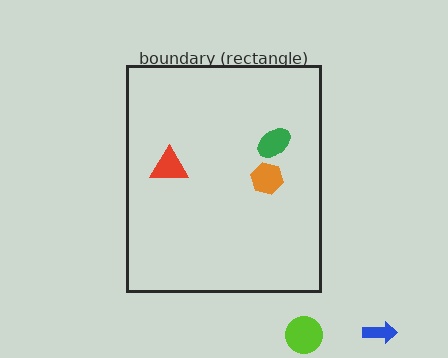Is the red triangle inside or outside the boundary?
Inside.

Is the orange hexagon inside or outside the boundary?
Inside.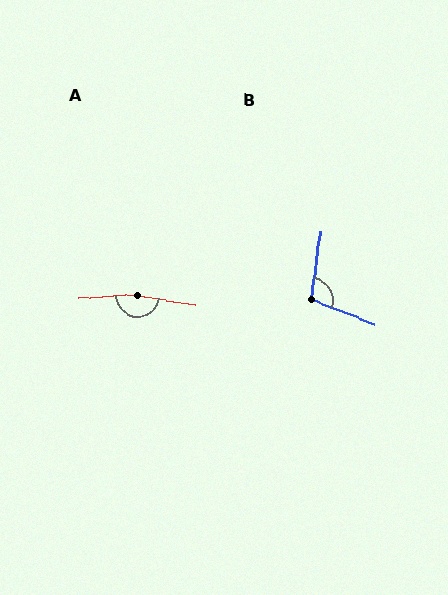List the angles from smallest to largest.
B (103°), A (167°).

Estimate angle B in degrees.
Approximately 103 degrees.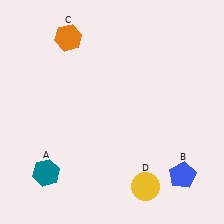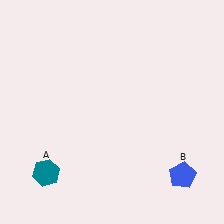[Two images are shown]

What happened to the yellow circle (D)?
The yellow circle (D) was removed in Image 2. It was in the bottom-right area of Image 1.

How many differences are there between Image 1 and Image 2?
There are 2 differences between the two images.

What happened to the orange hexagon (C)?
The orange hexagon (C) was removed in Image 2. It was in the top-left area of Image 1.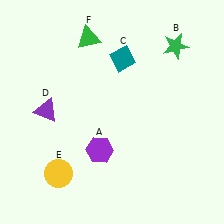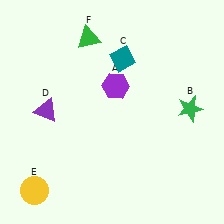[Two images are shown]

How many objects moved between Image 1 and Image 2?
3 objects moved between the two images.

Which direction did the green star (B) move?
The green star (B) moved down.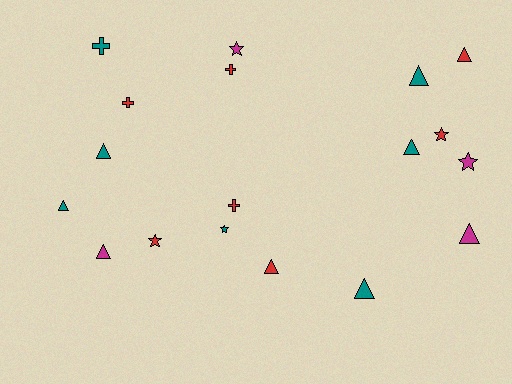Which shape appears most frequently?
Triangle, with 9 objects.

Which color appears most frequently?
Red, with 7 objects.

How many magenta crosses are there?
There are no magenta crosses.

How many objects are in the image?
There are 18 objects.